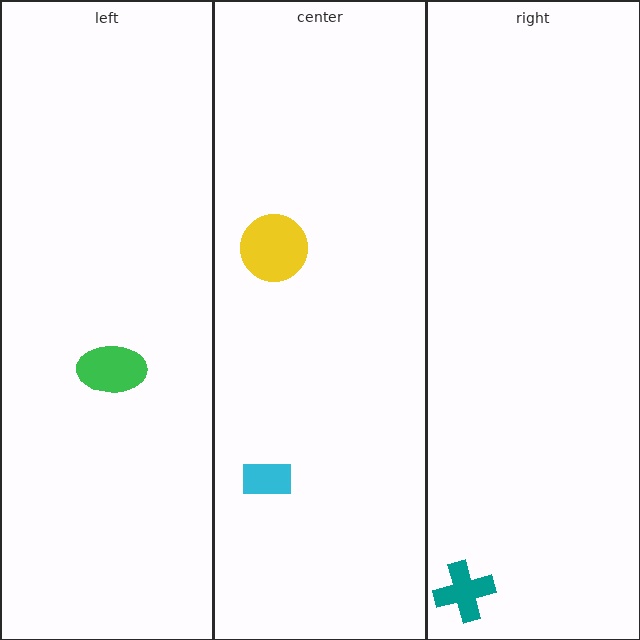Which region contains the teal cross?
The right region.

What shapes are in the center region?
The yellow circle, the cyan rectangle.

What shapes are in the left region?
The green ellipse.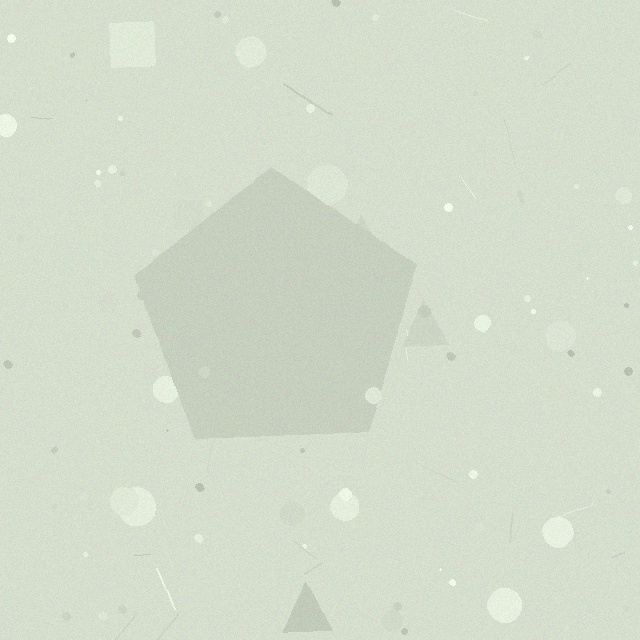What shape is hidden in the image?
A pentagon is hidden in the image.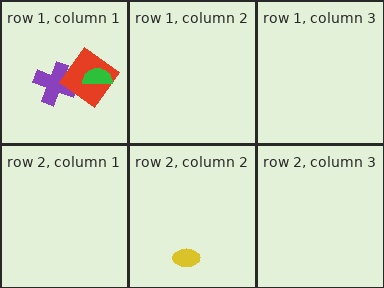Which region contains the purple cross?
The row 1, column 1 region.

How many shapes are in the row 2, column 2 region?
1.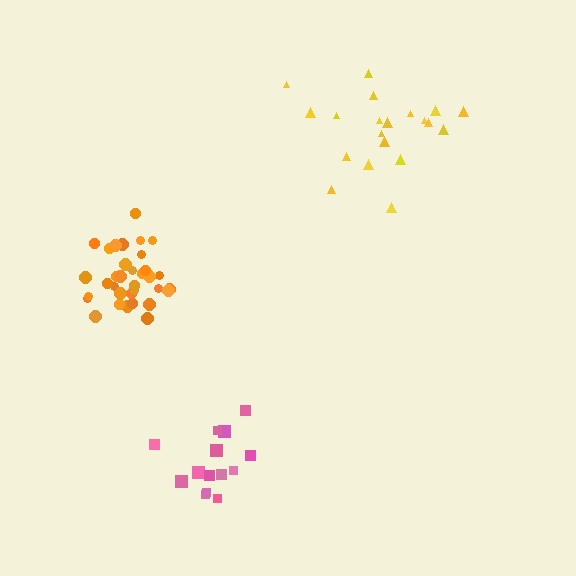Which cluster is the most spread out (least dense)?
Yellow.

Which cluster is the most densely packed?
Orange.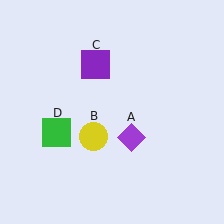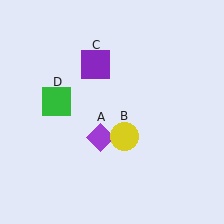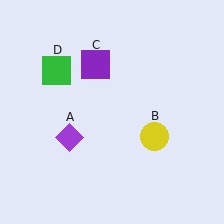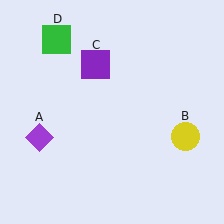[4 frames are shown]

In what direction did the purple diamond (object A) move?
The purple diamond (object A) moved left.